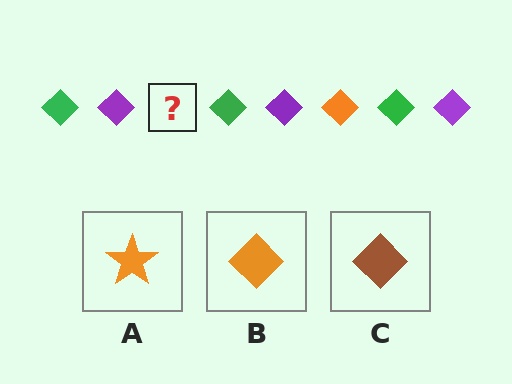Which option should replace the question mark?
Option B.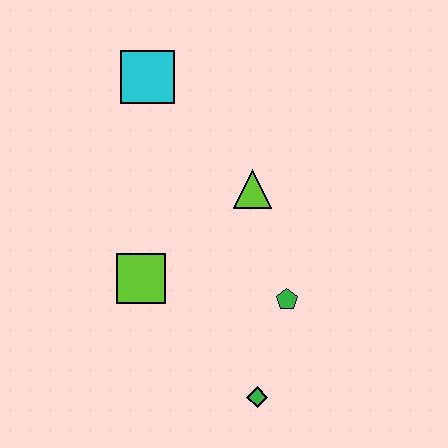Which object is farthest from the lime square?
The cyan square is farthest from the lime square.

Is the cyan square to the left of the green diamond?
Yes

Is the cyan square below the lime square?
No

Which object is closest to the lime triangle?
The green pentagon is closest to the lime triangle.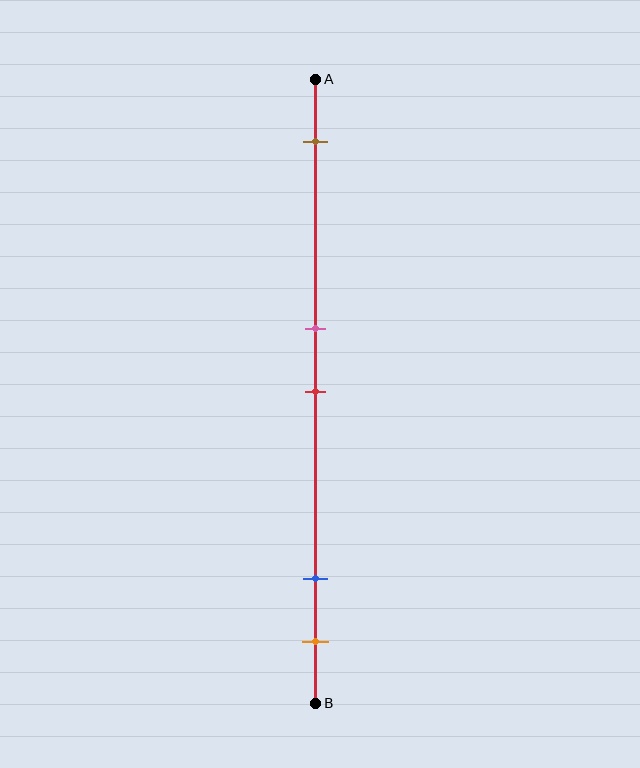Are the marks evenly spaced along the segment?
No, the marks are not evenly spaced.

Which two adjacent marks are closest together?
The pink and red marks are the closest adjacent pair.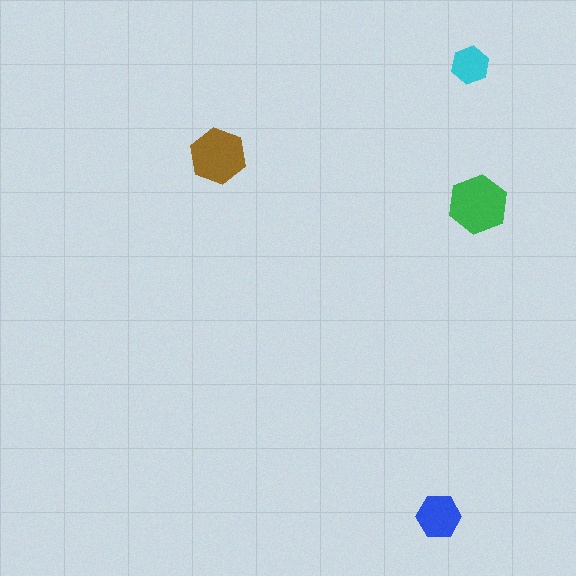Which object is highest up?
The cyan hexagon is topmost.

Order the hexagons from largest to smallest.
the green one, the brown one, the blue one, the cyan one.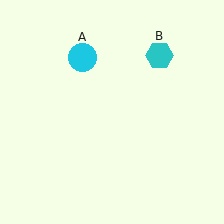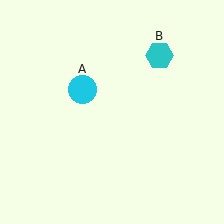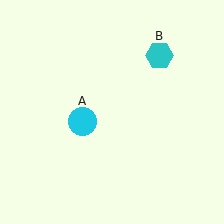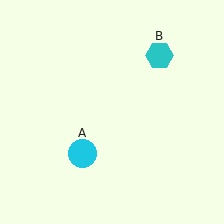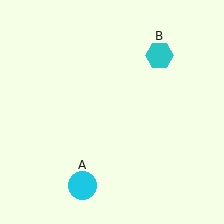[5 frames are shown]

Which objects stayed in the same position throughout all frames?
Cyan hexagon (object B) remained stationary.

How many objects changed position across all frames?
1 object changed position: cyan circle (object A).